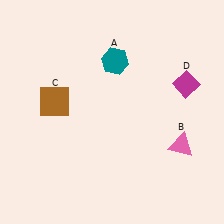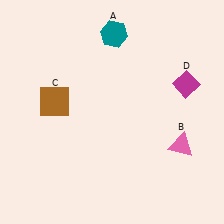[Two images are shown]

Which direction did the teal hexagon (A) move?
The teal hexagon (A) moved up.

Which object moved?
The teal hexagon (A) moved up.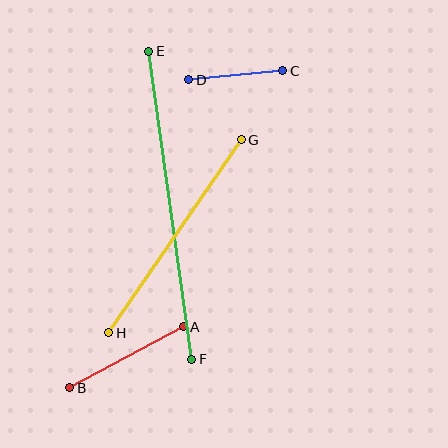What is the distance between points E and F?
The distance is approximately 311 pixels.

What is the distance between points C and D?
The distance is approximately 95 pixels.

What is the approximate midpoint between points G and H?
The midpoint is at approximately (175, 236) pixels.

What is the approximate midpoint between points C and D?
The midpoint is at approximately (236, 75) pixels.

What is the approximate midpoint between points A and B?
The midpoint is at approximately (127, 357) pixels.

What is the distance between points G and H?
The distance is approximately 234 pixels.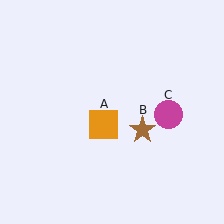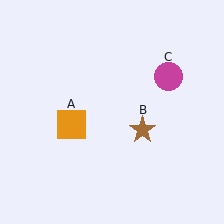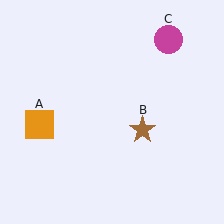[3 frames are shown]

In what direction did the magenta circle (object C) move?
The magenta circle (object C) moved up.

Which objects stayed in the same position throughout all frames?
Brown star (object B) remained stationary.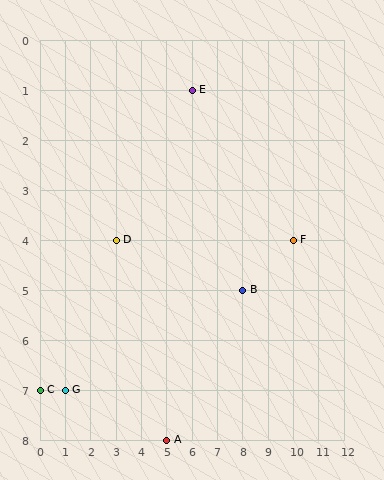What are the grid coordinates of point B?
Point B is at grid coordinates (8, 5).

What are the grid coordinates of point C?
Point C is at grid coordinates (0, 7).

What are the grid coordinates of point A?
Point A is at grid coordinates (5, 8).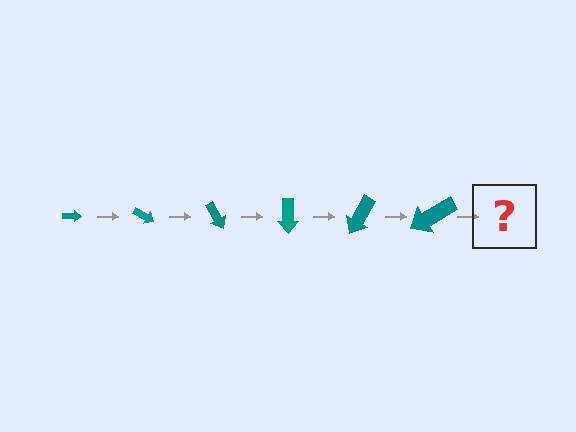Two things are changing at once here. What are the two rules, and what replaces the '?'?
The two rules are that the arrow grows larger each step and it rotates 30 degrees each step. The '?' should be an arrow, larger than the previous one and rotated 180 degrees from the start.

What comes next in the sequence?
The next element should be an arrow, larger than the previous one and rotated 180 degrees from the start.